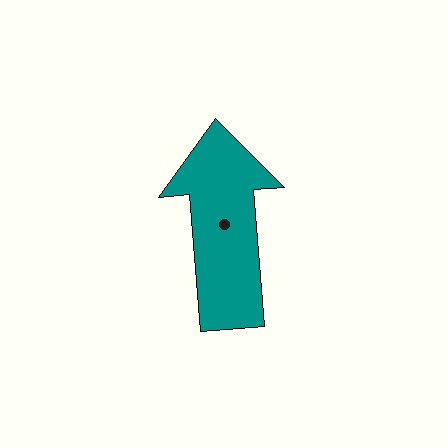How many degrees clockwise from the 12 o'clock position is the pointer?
Approximately 355 degrees.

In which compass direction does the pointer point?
North.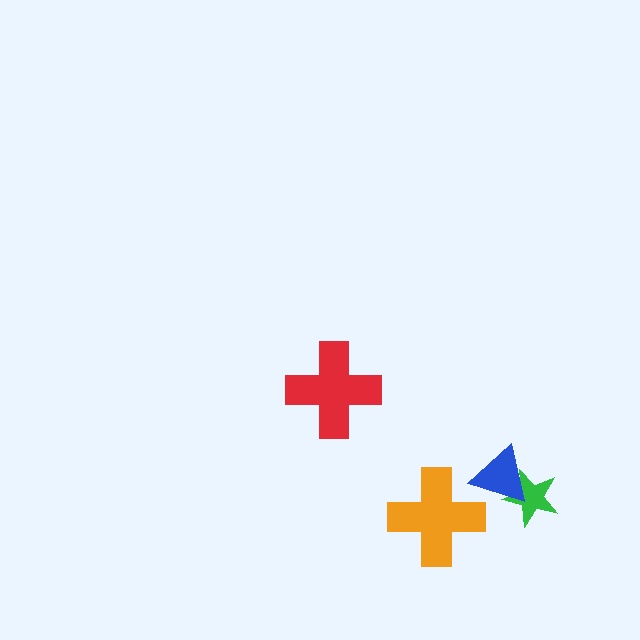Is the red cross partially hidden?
No, no other shape covers it.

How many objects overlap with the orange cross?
0 objects overlap with the orange cross.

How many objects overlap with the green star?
1 object overlaps with the green star.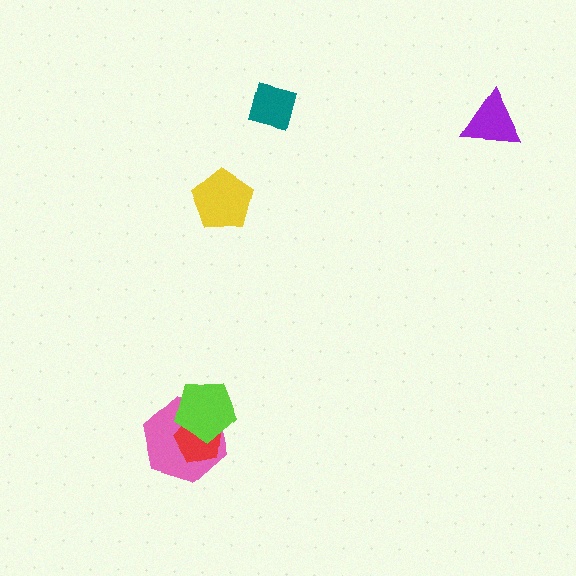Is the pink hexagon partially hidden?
Yes, it is partially covered by another shape.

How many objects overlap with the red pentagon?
2 objects overlap with the red pentagon.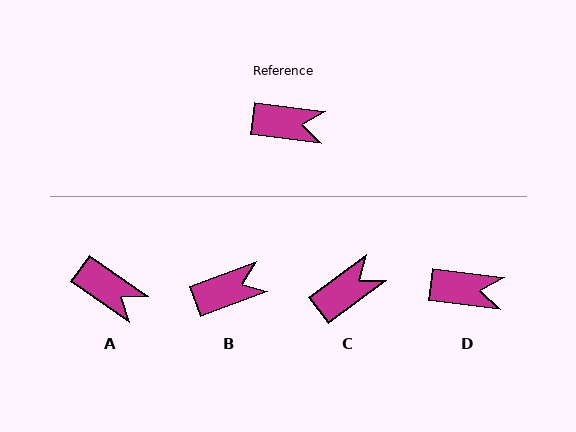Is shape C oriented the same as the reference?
No, it is off by about 45 degrees.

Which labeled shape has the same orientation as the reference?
D.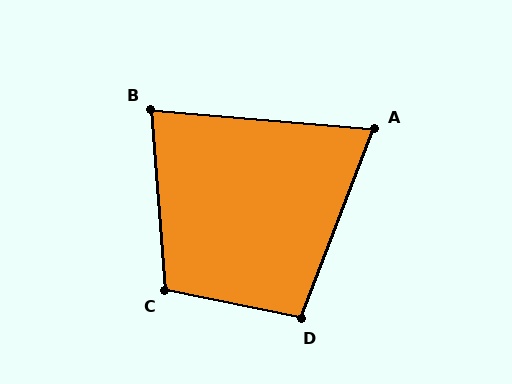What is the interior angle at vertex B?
Approximately 80 degrees (acute).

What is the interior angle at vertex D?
Approximately 100 degrees (obtuse).